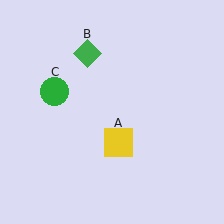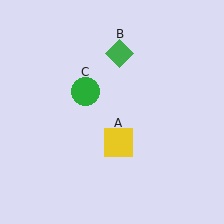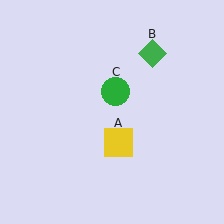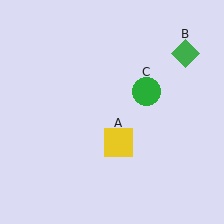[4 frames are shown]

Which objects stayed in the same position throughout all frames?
Yellow square (object A) remained stationary.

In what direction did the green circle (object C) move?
The green circle (object C) moved right.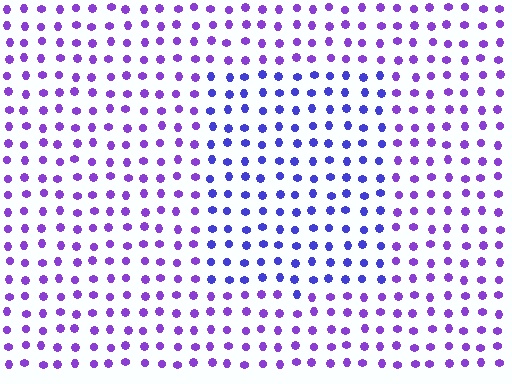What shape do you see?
I see a rectangle.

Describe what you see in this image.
The image is filled with small purple elements in a uniform arrangement. A rectangle-shaped region is visible where the elements are tinted to a slightly different hue, forming a subtle color boundary.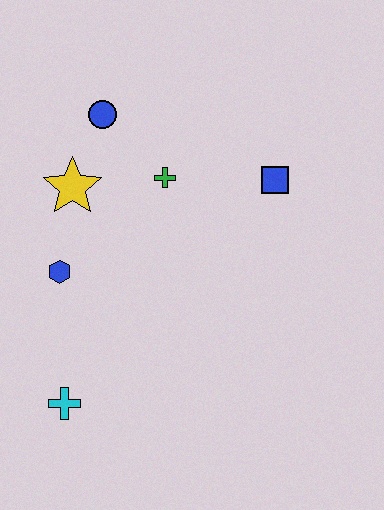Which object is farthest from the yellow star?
The cyan cross is farthest from the yellow star.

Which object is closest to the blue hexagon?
The yellow star is closest to the blue hexagon.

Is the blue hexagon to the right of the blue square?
No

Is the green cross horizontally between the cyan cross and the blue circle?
No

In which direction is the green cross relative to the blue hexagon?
The green cross is to the right of the blue hexagon.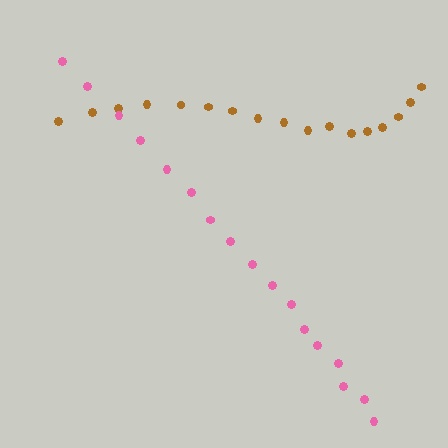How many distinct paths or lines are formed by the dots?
There are 2 distinct paths.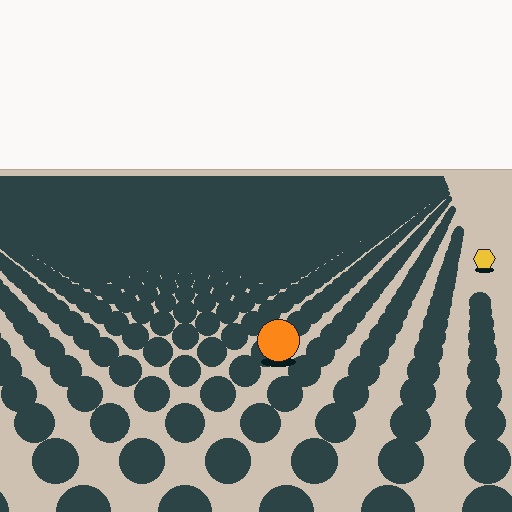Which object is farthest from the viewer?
The yellow hexagon is farthest from the viewer. It appears smaller and the ground texture around it is denser.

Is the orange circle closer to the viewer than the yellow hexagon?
Yes. The orange circle is closer — you can tell from the texture gradient: the ground texture is coarser near it.